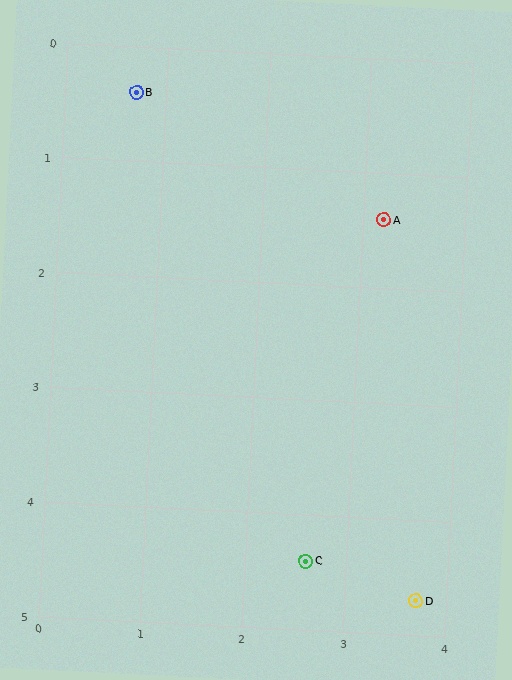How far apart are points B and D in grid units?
Points B and D are about 5.2 grid units apart.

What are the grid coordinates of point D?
Point D is at approximately (3.7, 4.7).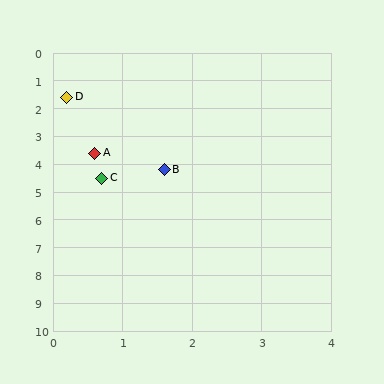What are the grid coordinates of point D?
Point D is at approximately (0.2, 1.6).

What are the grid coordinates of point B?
Point B is at approximately (1.6, 4.2).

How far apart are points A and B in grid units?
Points A and B are about 1.2 grid units apart.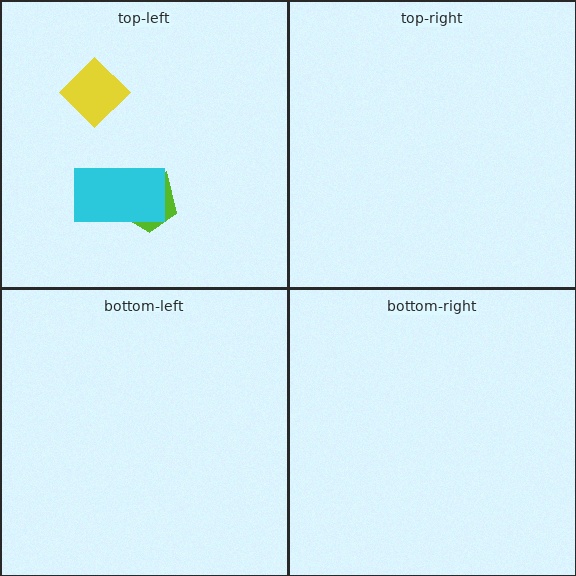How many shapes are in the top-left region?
3.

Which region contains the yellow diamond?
The top-left region.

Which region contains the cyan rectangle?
The top-left region.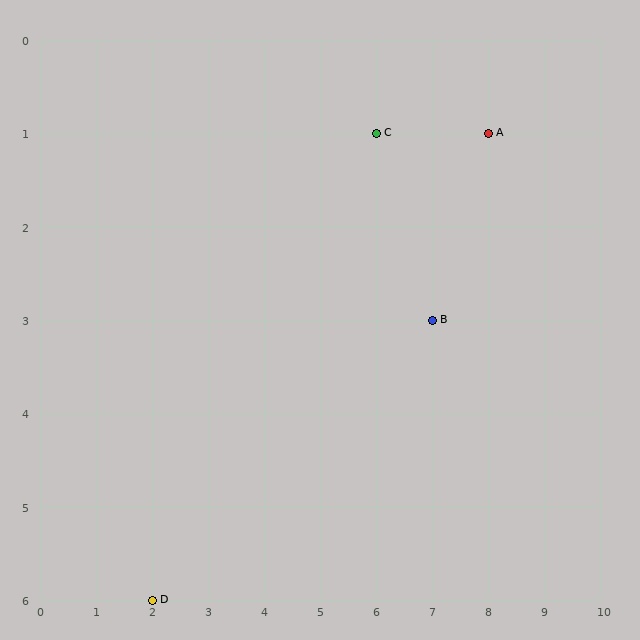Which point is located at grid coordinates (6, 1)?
Point C is at (6, 1).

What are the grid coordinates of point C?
Point C is at grid coordinates (6, 1).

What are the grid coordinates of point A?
Point A is at grid coordinates (8, 1).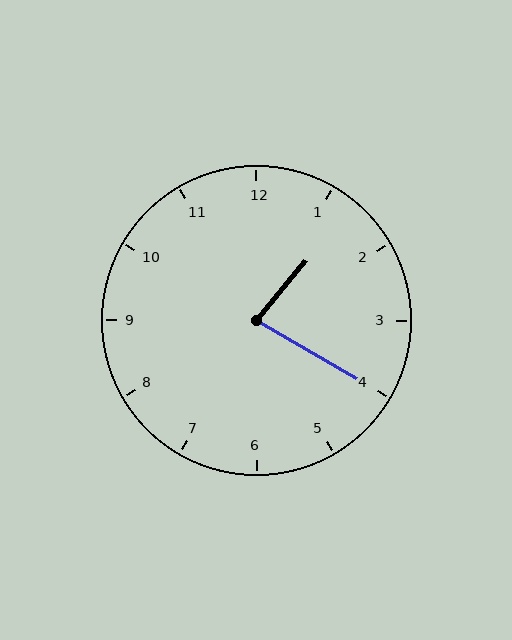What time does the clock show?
1:20.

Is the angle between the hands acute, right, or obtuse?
It is acute.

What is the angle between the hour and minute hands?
Approximately 80 degrees.